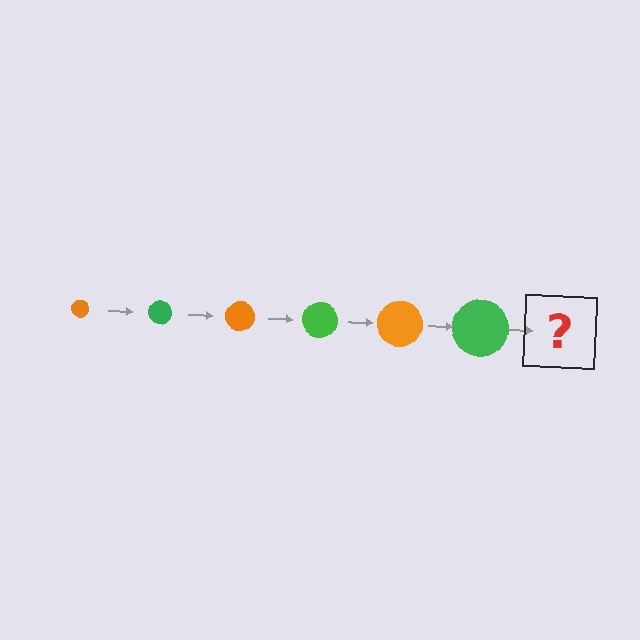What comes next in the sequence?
The next element should be an orange circle, larger than the previous one.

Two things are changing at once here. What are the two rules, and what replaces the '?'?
The two rules are that the circle grows larger each step and the color cycles through orange and green. The '?' should be an orange circle, larger than the previous one.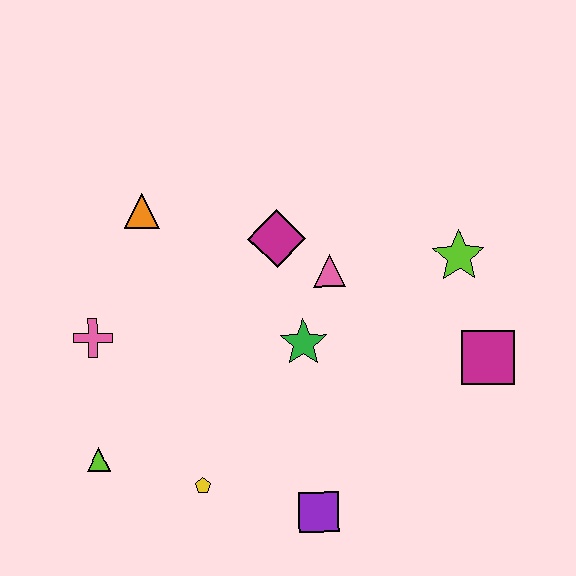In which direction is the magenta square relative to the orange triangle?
The magenta square is to the right of the orange triangle.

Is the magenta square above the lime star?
No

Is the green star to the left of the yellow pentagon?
No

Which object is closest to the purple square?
The yellow pentagon is closest to the purple square.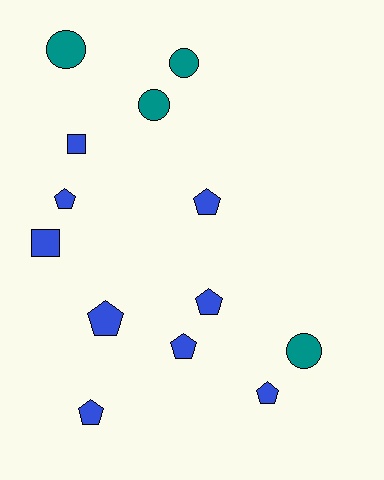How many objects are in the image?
There are 13 objects.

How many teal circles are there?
There are 4 teal circles.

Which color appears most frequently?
Blue, with 9 objects.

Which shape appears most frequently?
Pentagon, with 7 objects.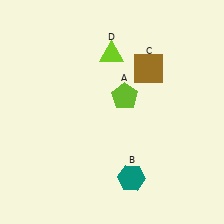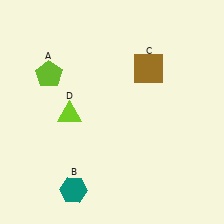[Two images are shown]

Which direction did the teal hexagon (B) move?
The teal hexagon (B) moved left.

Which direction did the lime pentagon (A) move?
The lime pentagon (A) moved left.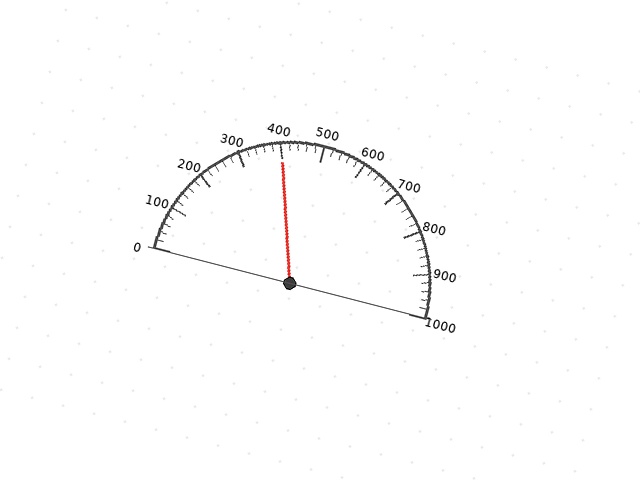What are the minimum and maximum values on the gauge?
The gauge ranges from 0 to 1000.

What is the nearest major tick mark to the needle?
The nearest major tick mark is 400.